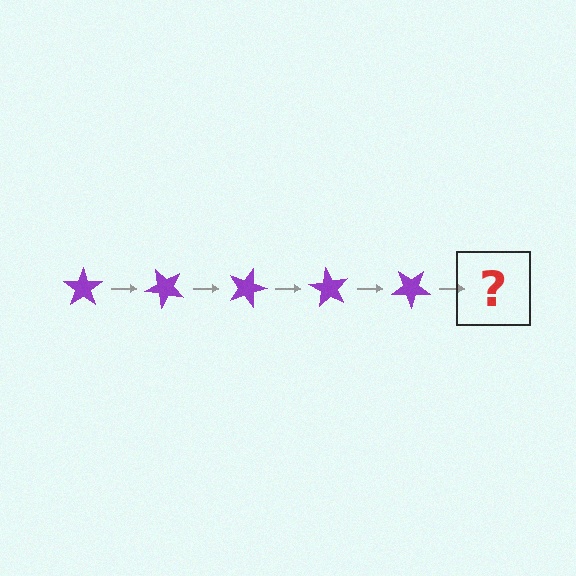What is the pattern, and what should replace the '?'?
The pattern is that the star rotates 45 degrees each step. The '?' should be a purple star rotated 225 degrees.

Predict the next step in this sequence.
The next step is a purple star rotated 225 degrees.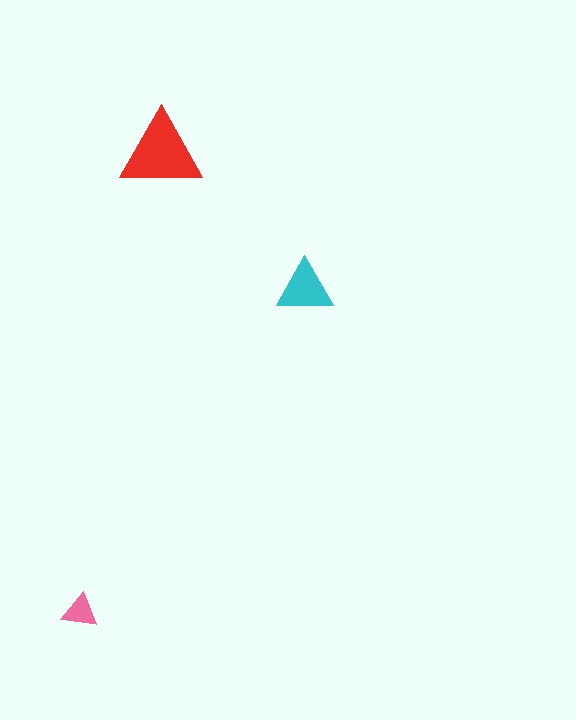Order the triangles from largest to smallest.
the red one, the cyan one, the pink one.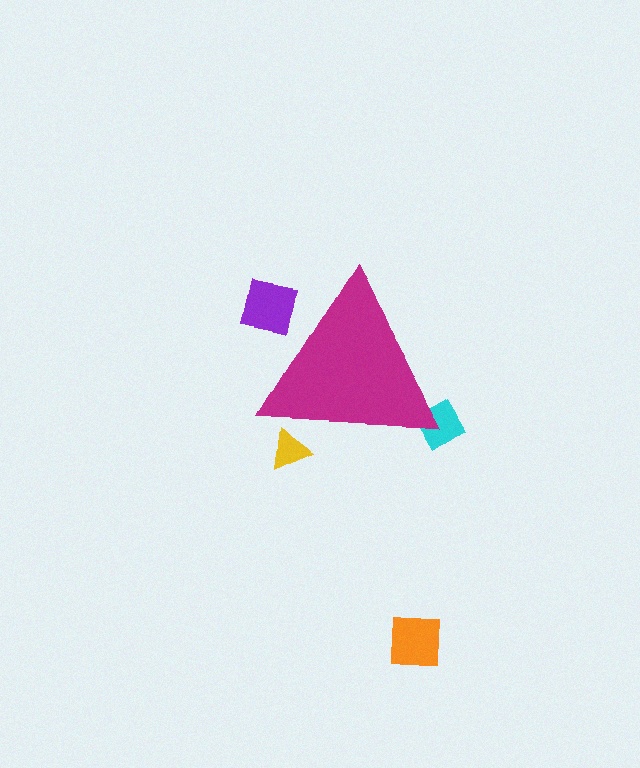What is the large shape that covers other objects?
A magenta triangle.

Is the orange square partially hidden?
No, the orange square is fully visible.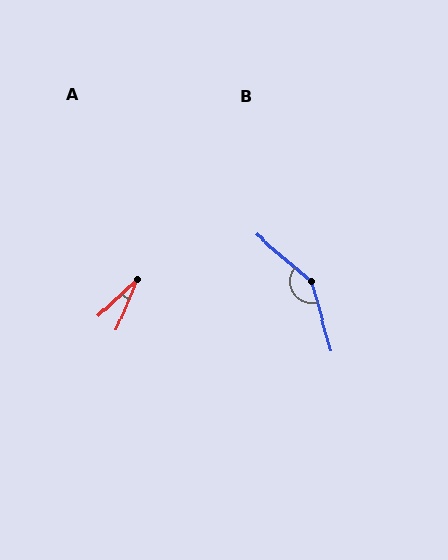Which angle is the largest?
B, at approximately 147 degrees.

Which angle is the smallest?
A, at approximately 24 degrees.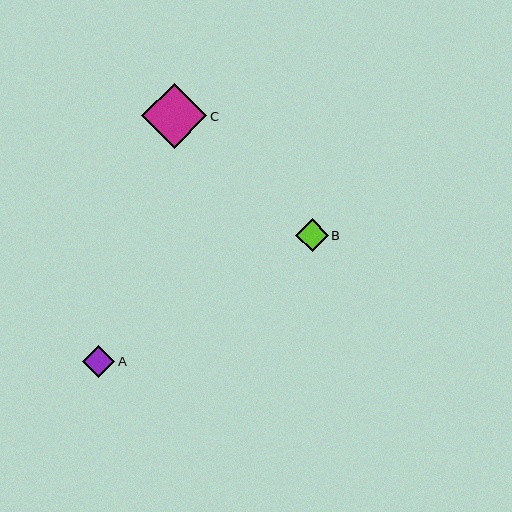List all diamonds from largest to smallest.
From largest to smallest: C, B, A.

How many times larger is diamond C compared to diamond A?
Diamond C is approximately 2.0 times the size of diamond A.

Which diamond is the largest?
Diamond C is the largest with a size of approximately 65 pixels.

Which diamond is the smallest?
Diamond A is the smallest with a size of approximately 32 pixels.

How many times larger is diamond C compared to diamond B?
Diamond C is approximately 2.0 times the size of diamond B.